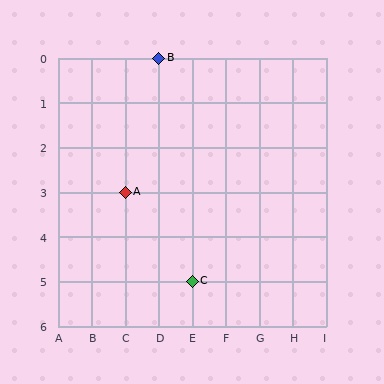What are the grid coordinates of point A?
Point A is at grid coordinates (C, 3).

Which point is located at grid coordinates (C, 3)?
Point A is at (C, 3).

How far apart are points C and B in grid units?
Points C and B are 1 column and 5 rows apart (about 5.1 grid units diagonally).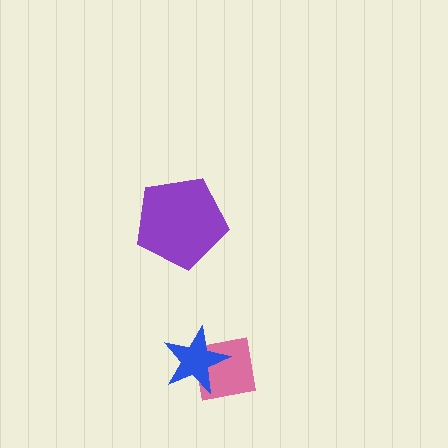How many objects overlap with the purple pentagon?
0 objects overlap with the purple pentagon.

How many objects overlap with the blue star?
1 object overlaps with the blue star.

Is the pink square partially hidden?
Yes, it is partially covered by another shape.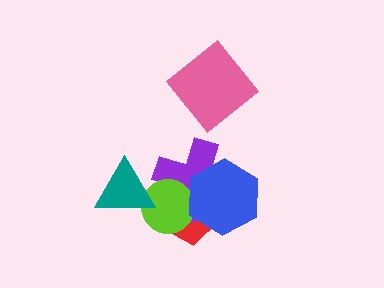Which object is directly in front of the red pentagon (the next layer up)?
The purple cross is directly in front of the red pentagon.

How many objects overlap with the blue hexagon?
3 objects overlap with the blue hexagon.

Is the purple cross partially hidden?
Yes, it is partially covered by another shape.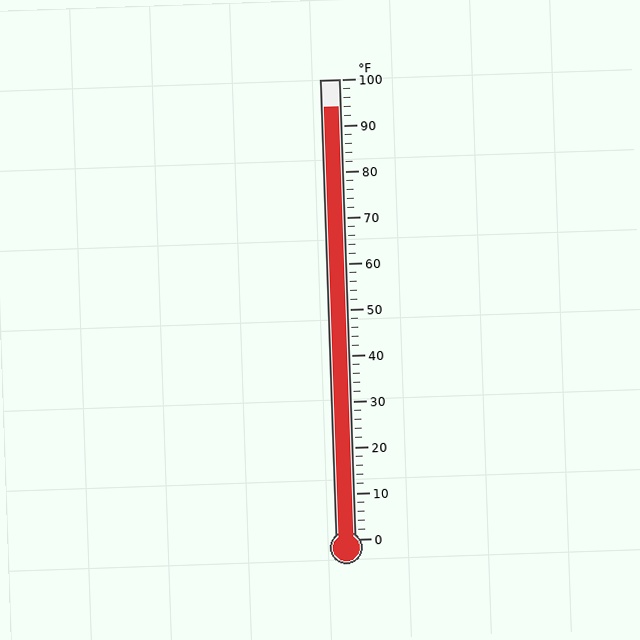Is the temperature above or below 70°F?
The temperature is above 70°F.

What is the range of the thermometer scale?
The thermometer scale ranges from 0°F to 100°F.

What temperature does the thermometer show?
The thermometer shows approximately 94°F.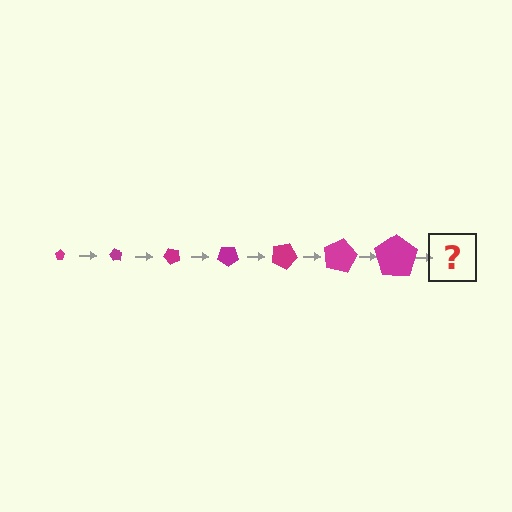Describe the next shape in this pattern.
It should be a pentagon, larger than the previous one and rotated 420 degrees from the start.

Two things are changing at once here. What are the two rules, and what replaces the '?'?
The two rules are that the pentagon grows larger each step and it rotates 60 degrees each step. The '?' should be a pentagon, larger than the previous one and rotated 420 degrees from the start.